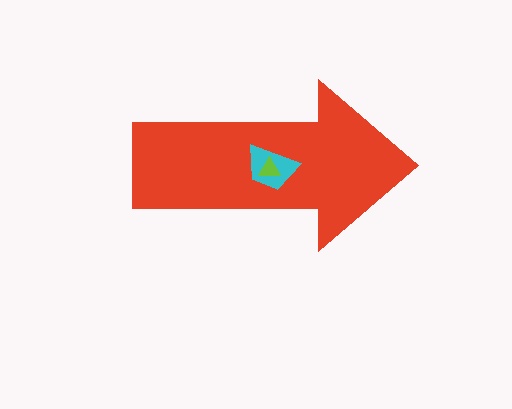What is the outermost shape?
The red arrow.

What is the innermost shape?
The lime triangle.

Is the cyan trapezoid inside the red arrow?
Yes.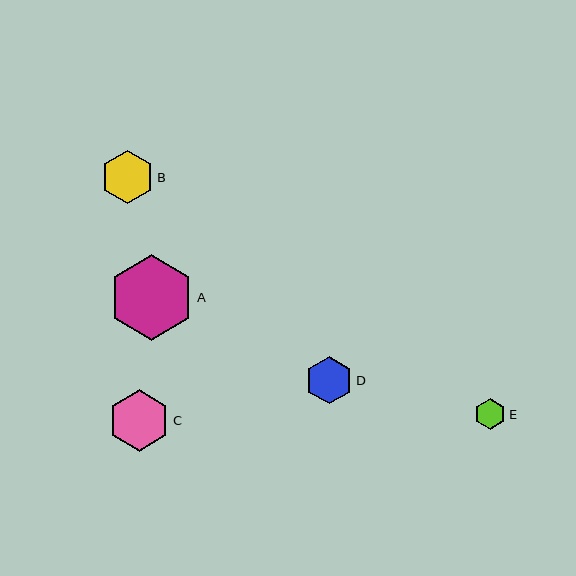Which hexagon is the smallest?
Hexagon E is the smallest with a size of approximately 31 pixels.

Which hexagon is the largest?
Hexagon A is the largest with a size of approximately 85 pixels.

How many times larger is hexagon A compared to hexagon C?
Hexagon A is approximately 1.4 times the size of hexagon C.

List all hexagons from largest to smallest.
From largest to smallest: A, C, B, D, E.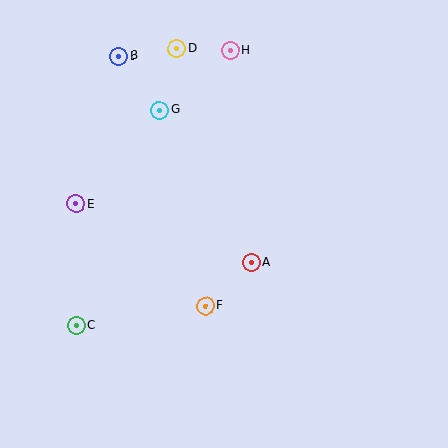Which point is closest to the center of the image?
Point A at (251, 262) is closest to the center.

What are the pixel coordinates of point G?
Point G is at (160, 110).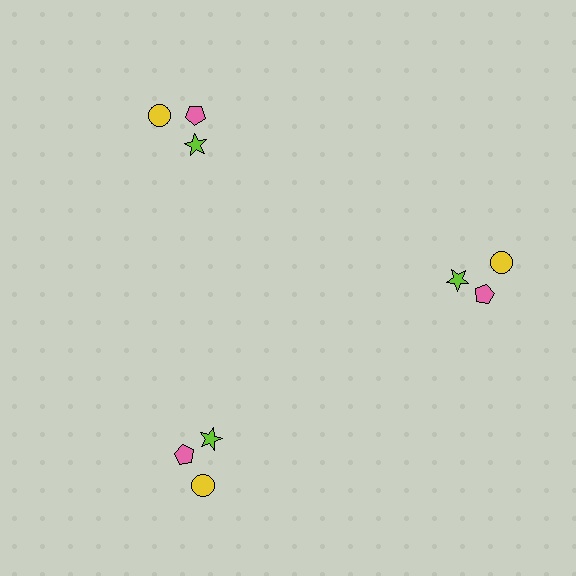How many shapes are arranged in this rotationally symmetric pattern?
There are 9 shapes, arranged in 3 groups of 3.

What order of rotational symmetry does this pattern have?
This pattern has 3-fold rotational symmetry.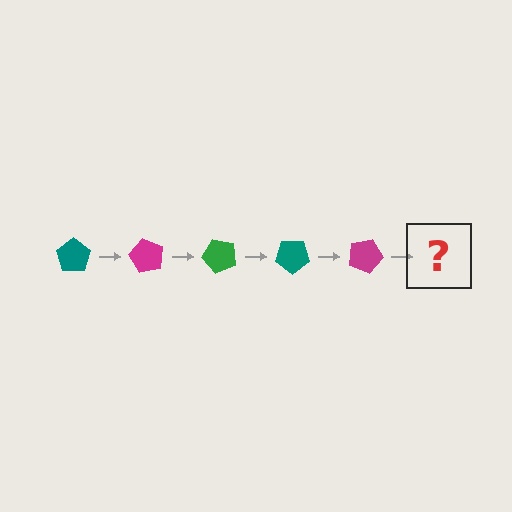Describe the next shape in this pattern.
It should be a green pentagon, rotated 300 degrees from the start.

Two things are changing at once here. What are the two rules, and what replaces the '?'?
The two rules are that it rotates 60 degrees each step and the color cycles through teal, magenta, and green. The '?' should be a green pentagon, rotated 300 degrees from the start.